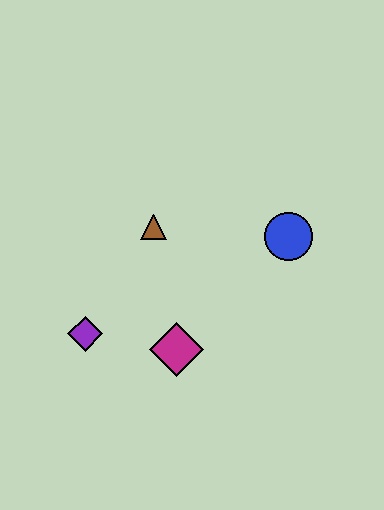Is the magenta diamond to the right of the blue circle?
No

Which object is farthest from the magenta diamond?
The blue circle is farthest from the magenta diamond.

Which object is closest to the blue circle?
The brown triangle is closest to the blue circle.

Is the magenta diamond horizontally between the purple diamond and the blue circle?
Yes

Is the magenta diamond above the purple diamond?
No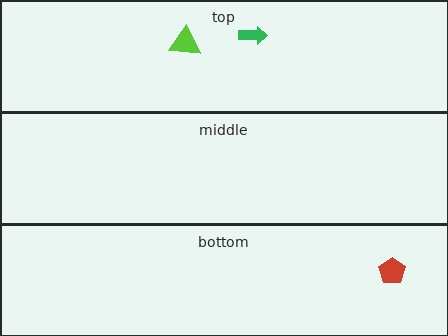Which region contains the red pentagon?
The bottom region.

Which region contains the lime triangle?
The top region.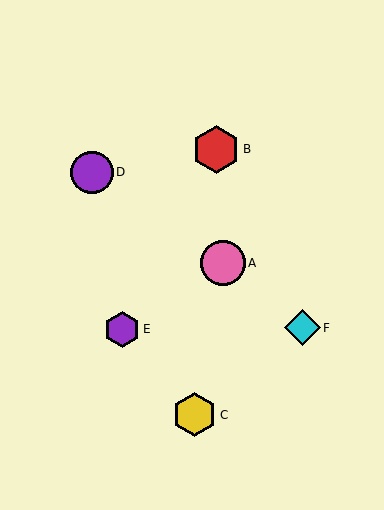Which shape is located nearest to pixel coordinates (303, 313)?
The cyan diamond (labeled F) at (302, 328) is nearest to that location.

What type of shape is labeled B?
Shape B is a red hexagon.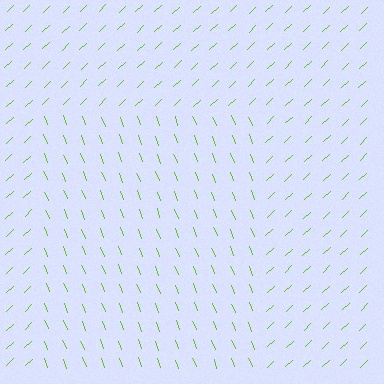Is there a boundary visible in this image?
Yes, there is a texture boundary formed by a change in line orientation.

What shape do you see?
I see a rectangle.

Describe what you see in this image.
The image is filled with small lime line segments. A rectangle region in the image has lines oriented differently from the surrounding lines, creating a visible texture boundary.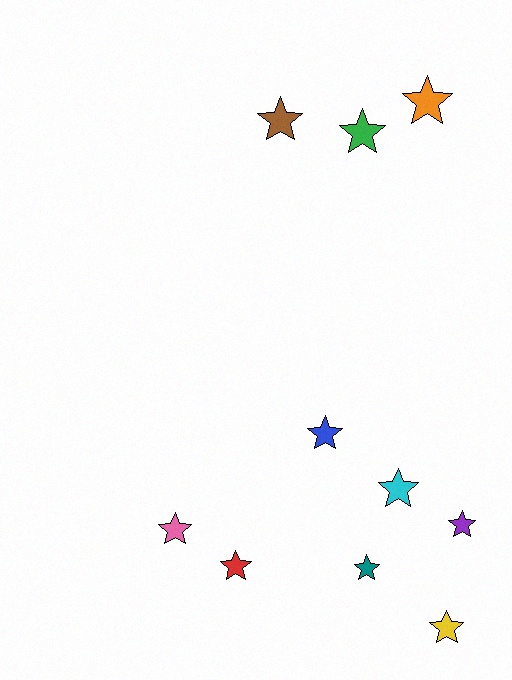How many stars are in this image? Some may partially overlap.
There are 10 stars.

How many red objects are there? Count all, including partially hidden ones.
There is 1 red object.